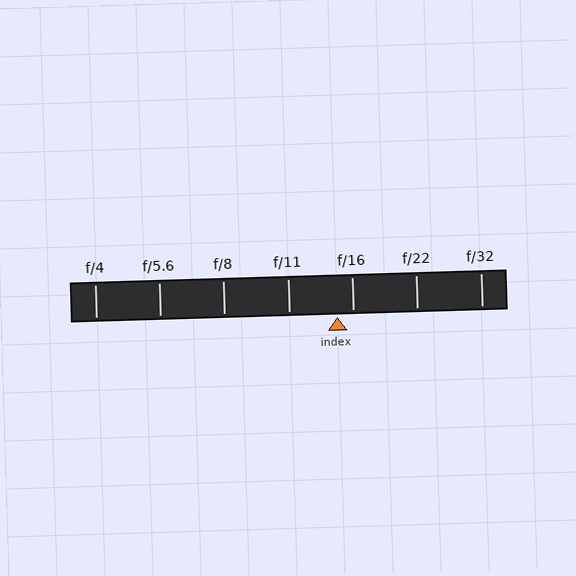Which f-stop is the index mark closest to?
The index mark is closest to f/16.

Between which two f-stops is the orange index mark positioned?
The index mark is between f/11 and f/16.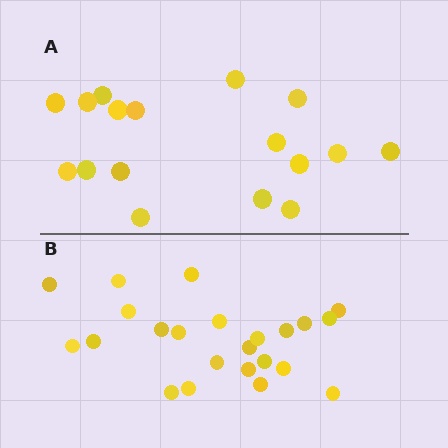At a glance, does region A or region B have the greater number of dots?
Region B (the bottom region) has more dots.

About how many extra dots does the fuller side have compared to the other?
Region B has about 6 more dots than region A.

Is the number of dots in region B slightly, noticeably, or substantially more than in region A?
Region B has noticeably more, but not dramatically so. The ratio is roughly 1.4 to 1.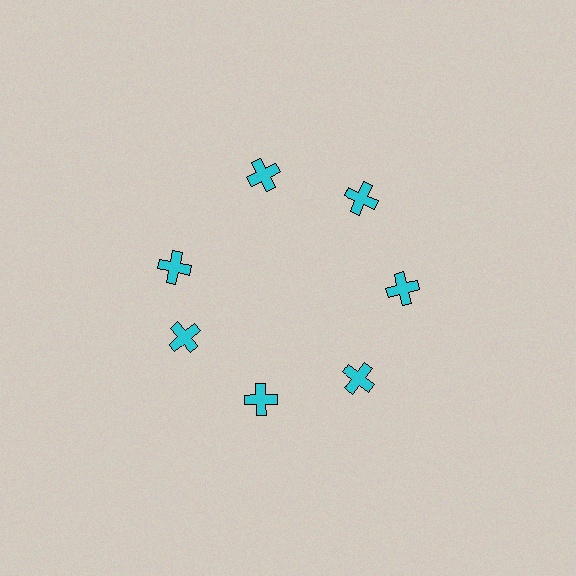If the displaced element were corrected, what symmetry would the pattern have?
It would have 7-fold rotational symmetry — the pattern would map onto itself every 51 degrees.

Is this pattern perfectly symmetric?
No. The 7 cyan crosses are arranged in a ring, but one element near the 10 o'clock position is rotated out of alignment along the ring, breaking the 7-fold rotational symmetry.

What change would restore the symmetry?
The symmetry would be restored by rotating it back into even spacing with its neighbors so that all 7 crosses sit at equal angles and equal distance from the center.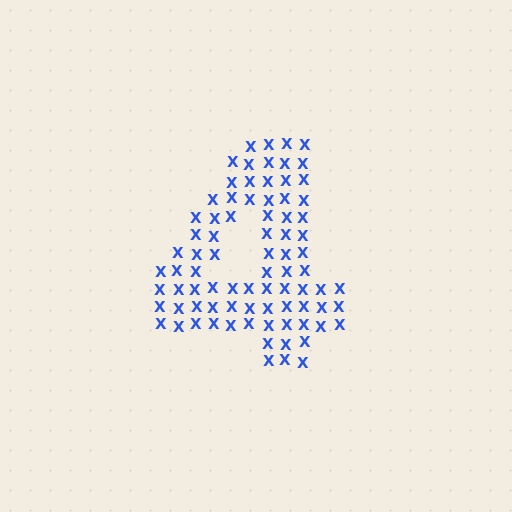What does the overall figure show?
The overall figure shows the digit 4.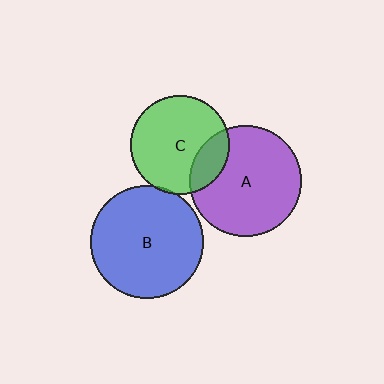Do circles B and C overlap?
Yes.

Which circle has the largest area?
Circle B (blue).